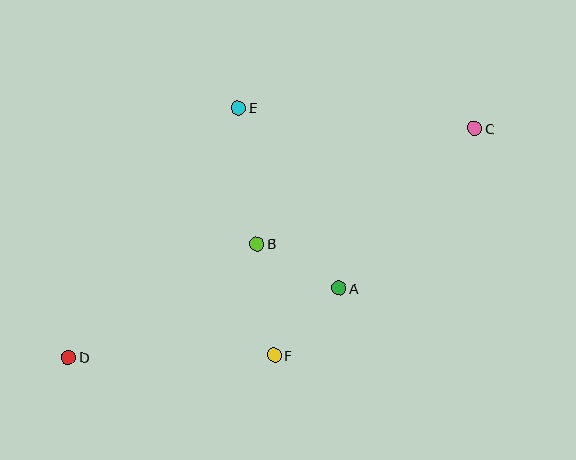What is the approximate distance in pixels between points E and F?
The distance between E and F is approximately 250 pixels.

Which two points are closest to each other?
Points A and F are closest to each other.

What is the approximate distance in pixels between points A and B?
The distance between A and B is approximately 93 pixels.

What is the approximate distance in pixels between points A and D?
The distance between A and D is approximately 279 pixels.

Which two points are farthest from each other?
Points C and D are farthest from each other.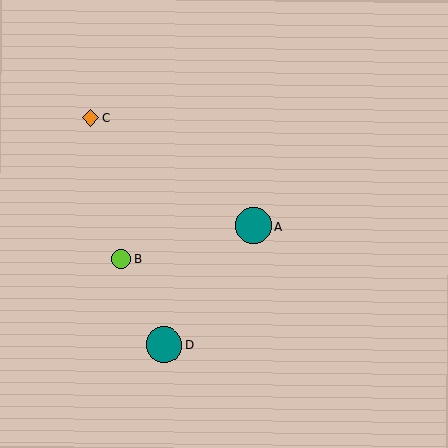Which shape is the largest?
The teal circle (labeled A) is the largest.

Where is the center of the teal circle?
The center of the teal circle is at (164, 345).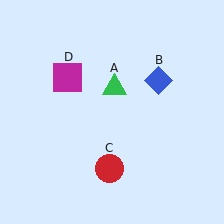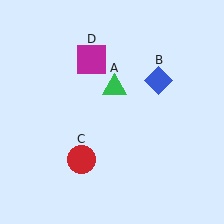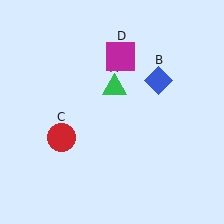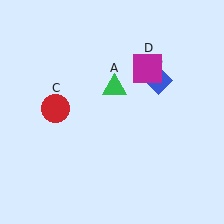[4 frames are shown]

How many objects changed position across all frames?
2 objects changed position: red circle (object C), magenta square (object D).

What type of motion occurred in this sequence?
The red circle (object C), magenta square (object D) rotated clockwise around the center of the scene.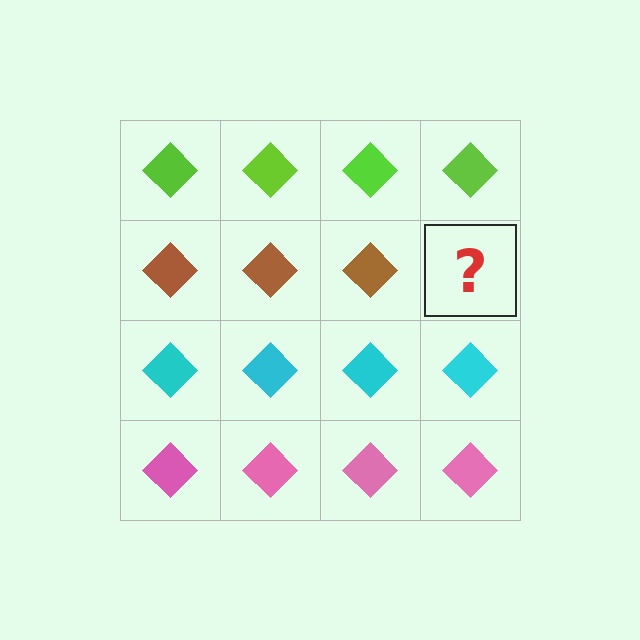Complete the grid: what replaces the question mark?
The question mark should be replaced with a brown diamond.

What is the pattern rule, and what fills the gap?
The rule is that each row has a consistent color. The gap should be filled with a brown diamond.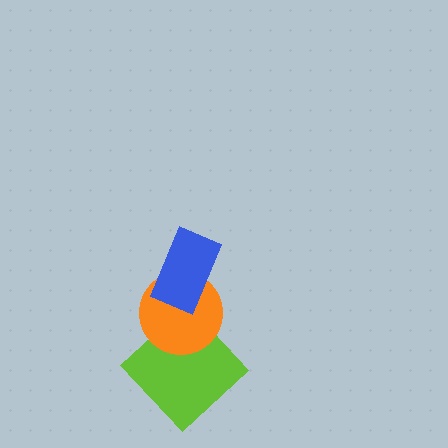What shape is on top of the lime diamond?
The orange circle is on top of the lime diamond.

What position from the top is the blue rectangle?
The blue rectangle is 1st from the top.